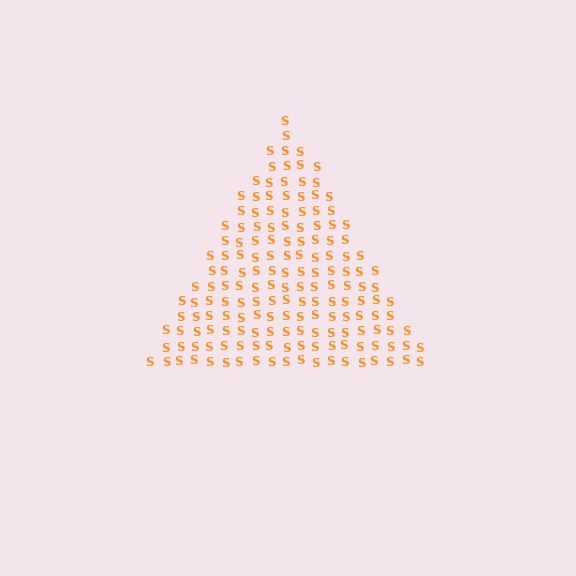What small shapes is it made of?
It is made of small letter S's.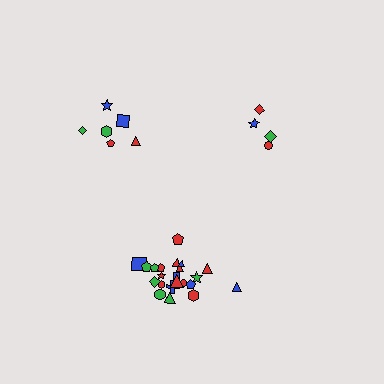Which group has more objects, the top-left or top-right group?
The top-left group.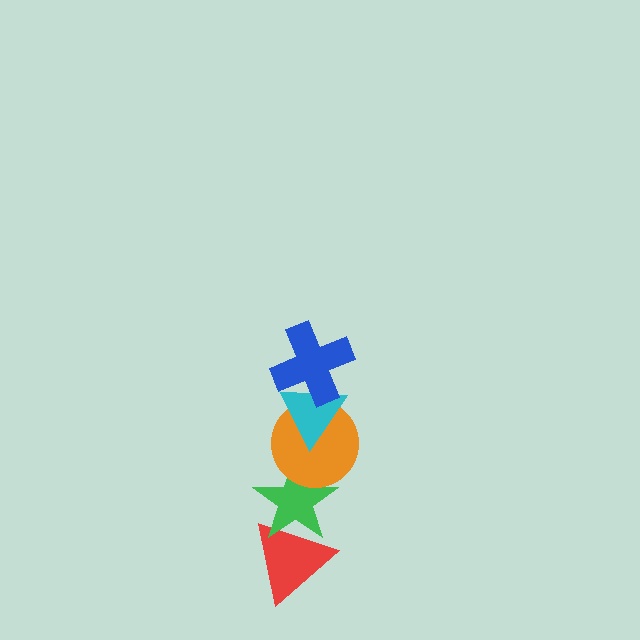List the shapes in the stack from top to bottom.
From top to bottom: the blue cross, the cyan triangle, the orange circle, the green star, the red triangle.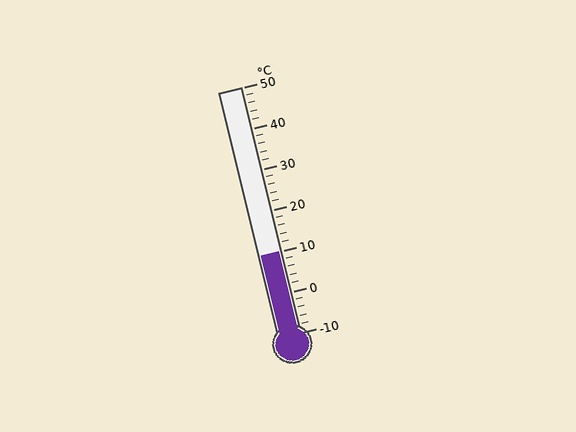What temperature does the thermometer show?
The thermometer shows approximately 10°C.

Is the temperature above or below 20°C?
The temperature is below 20°C.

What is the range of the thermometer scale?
The thermometer scale ranges from -10°C to 50°C.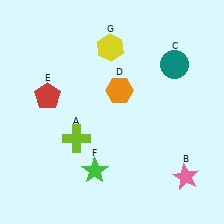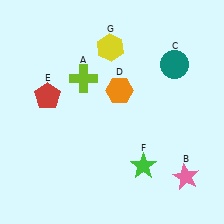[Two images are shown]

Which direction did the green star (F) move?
The green star (F) moved right.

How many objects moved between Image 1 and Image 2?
2 objects moved between the two images.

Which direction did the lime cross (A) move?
The lime cross (A) moved up.